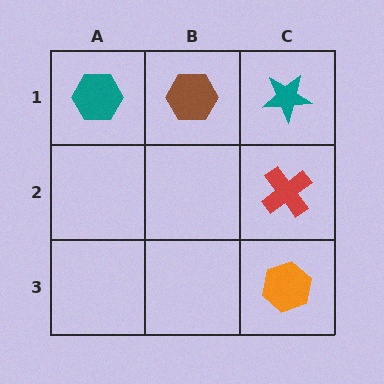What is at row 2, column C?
A red cross.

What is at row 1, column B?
A brown hexagon.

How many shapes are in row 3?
1 shape.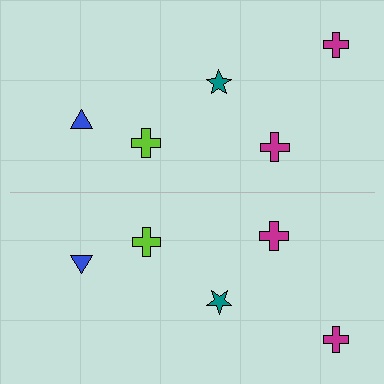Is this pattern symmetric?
Yes, this pattern has bilateral (reflection) symmetry.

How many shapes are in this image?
There are 10 shapes in this image.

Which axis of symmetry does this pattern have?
The pattern has a horizontal axis of symmetry running through the center of the image.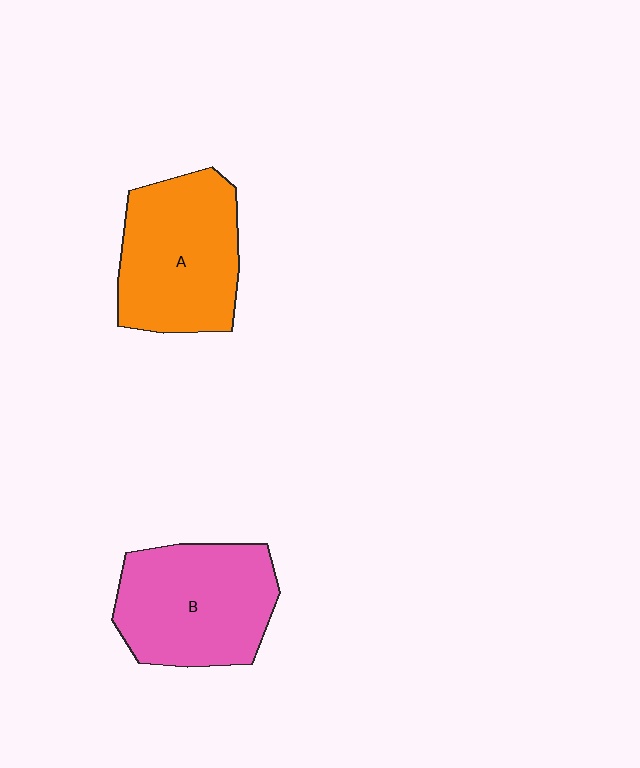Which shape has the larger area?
Shape B (pink).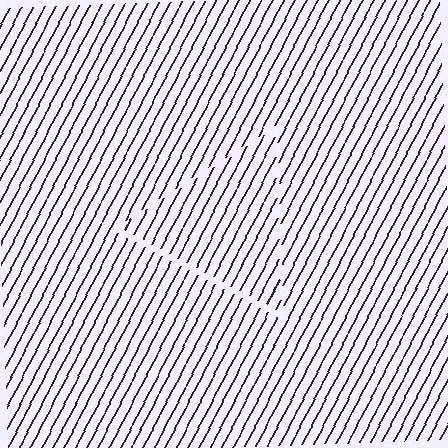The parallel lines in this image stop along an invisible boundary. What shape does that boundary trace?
An illusory triangle. The interior of the shape contains the same grating, shifted by half a period — the contour is defined by the phase discontinuity where line-ends from the inner and outer gratings abut.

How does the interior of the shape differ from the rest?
The interior of the shape contains the same grating, shifted by half a period — the contour is defined by the phase discontinuity where line-ends from the inner and outer gratings abut.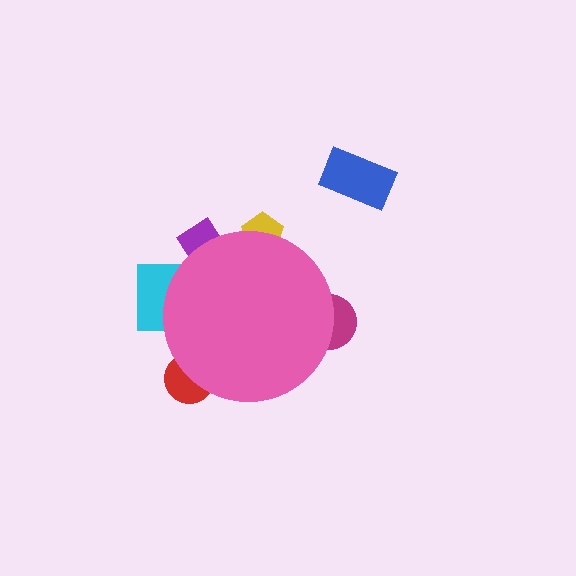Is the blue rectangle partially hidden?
No, the blue rectangle is fully visible.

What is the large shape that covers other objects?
A pink circle.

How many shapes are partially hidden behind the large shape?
5 shapes are partially hidden.